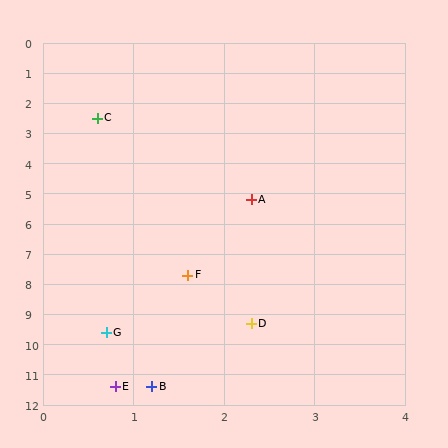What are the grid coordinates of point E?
Point E is at approximately (0.8, 11.4).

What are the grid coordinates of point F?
Point F is at approximately (1.6, 7.7).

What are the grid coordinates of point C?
Point C is at approximately (0.6, 2.5).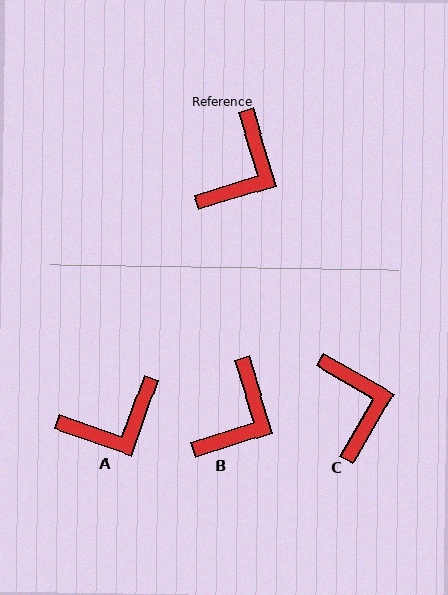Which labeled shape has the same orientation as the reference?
B.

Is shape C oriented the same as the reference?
No, it is off by about 43 degrees.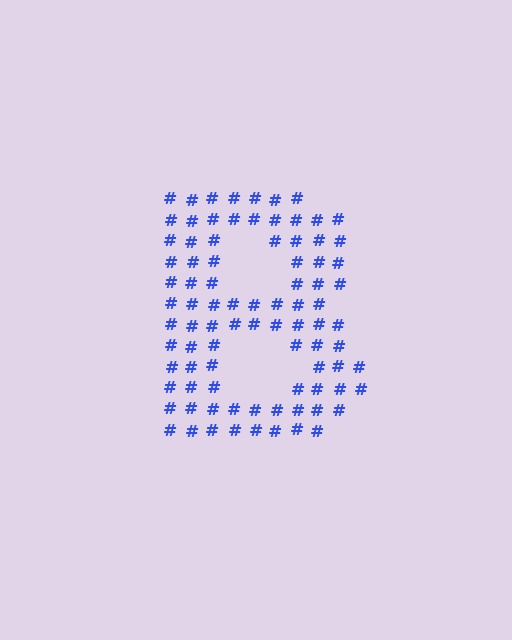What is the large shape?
The large shape is the letter B.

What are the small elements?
The small elements are hash symbols.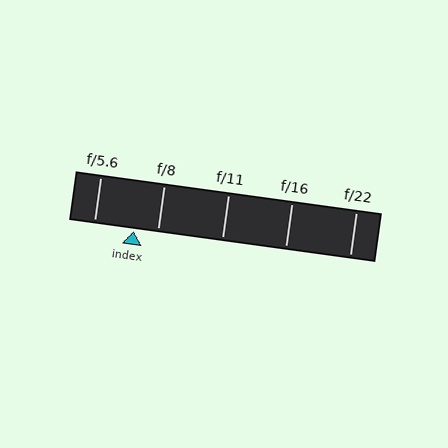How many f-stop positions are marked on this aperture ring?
There are 5 f-stop positions marked.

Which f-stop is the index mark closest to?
The index mark is closest to f/8.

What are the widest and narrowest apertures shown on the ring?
The widest aperture shown is f/5.6 and the narrowest is f/22.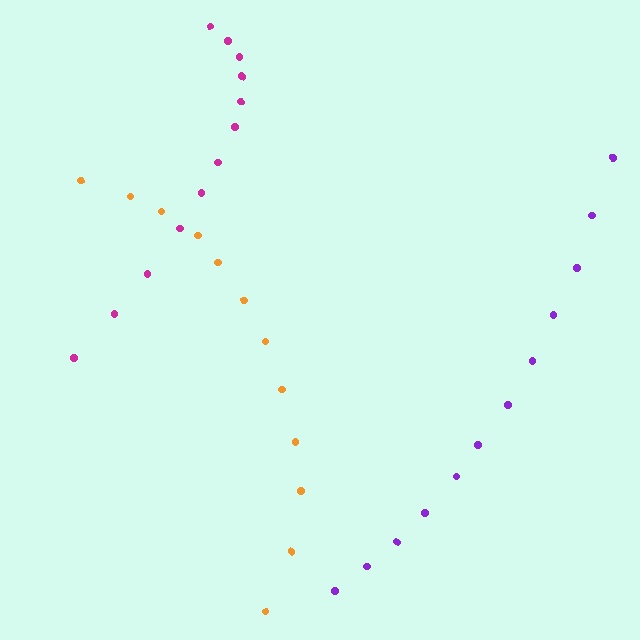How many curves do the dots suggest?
There are 3 distinct paths.